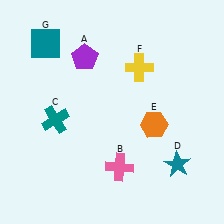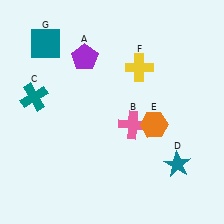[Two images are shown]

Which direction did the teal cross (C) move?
The teal cross (C) moved up.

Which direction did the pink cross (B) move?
The pink cross (B) moved up.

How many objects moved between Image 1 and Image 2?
2 objects moved between the two images.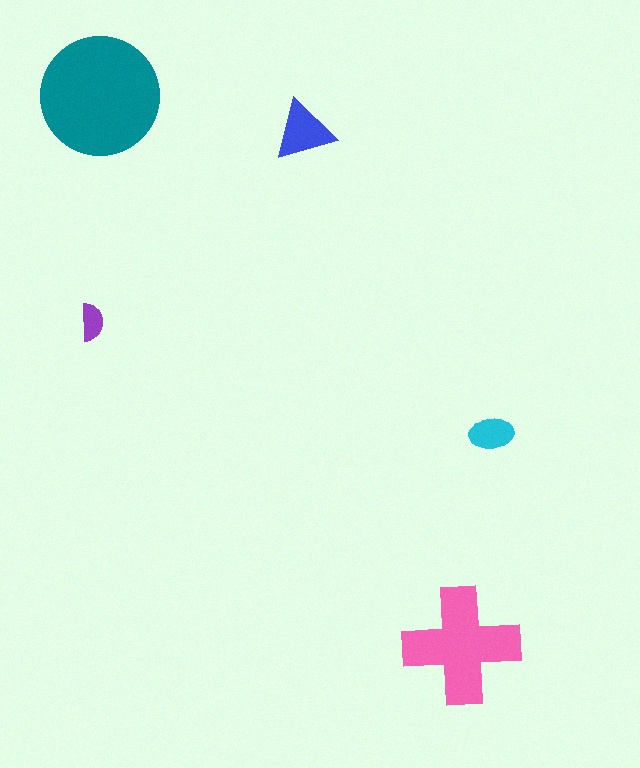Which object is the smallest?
The purple semicircle.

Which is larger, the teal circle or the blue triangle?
The teal circle.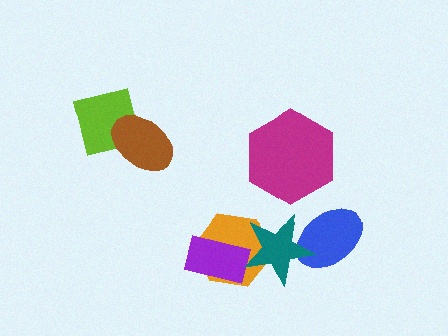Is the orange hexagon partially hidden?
Yes, it is partially covered by another shape.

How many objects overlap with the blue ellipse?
1 object overlaps with the blue ellipse.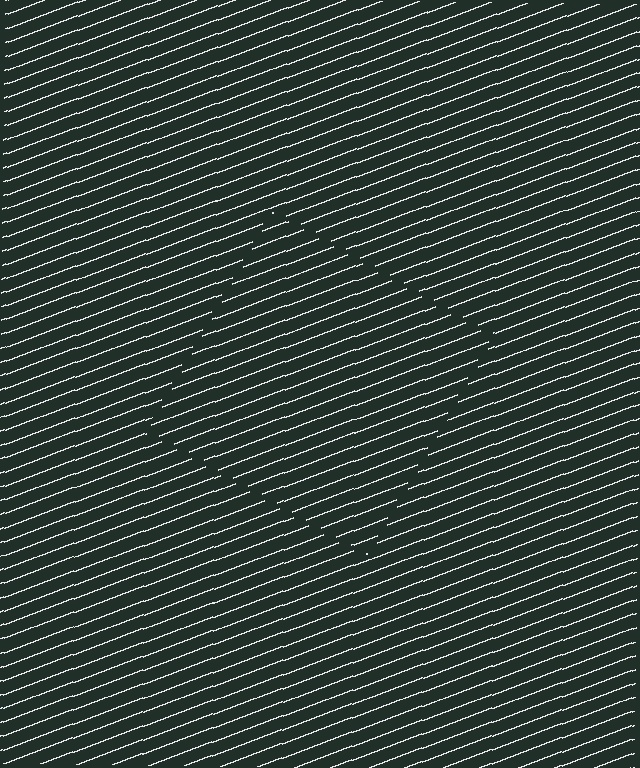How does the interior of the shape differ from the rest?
The interior of the shape contains the same grating, shifted by half a period — the contour is defined by the phase discontinuity where line-ends from the inner and outer gratings abut.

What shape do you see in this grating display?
An illusory square. The interior of the shape contains the same grating, shifted by half a period — the contour is defined by the phase discontinuity where line-ends from the inner and outer gratings abut.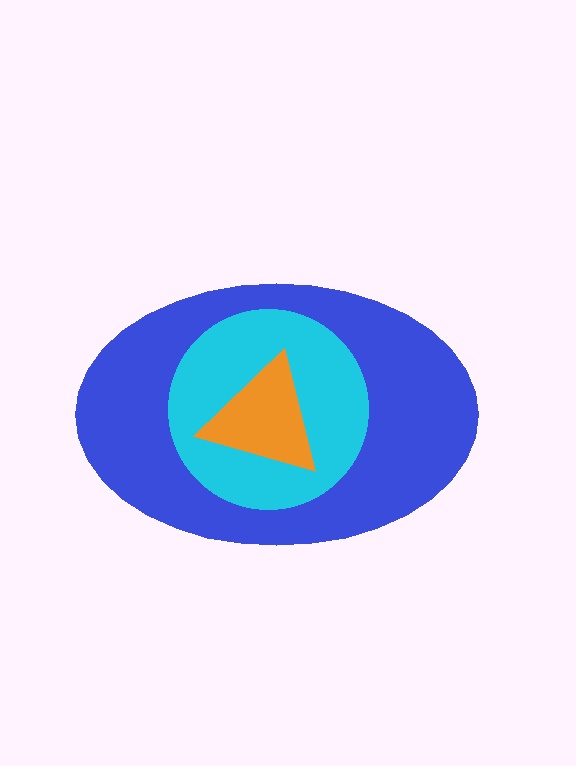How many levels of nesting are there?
3.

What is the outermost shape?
The blue ellipse.